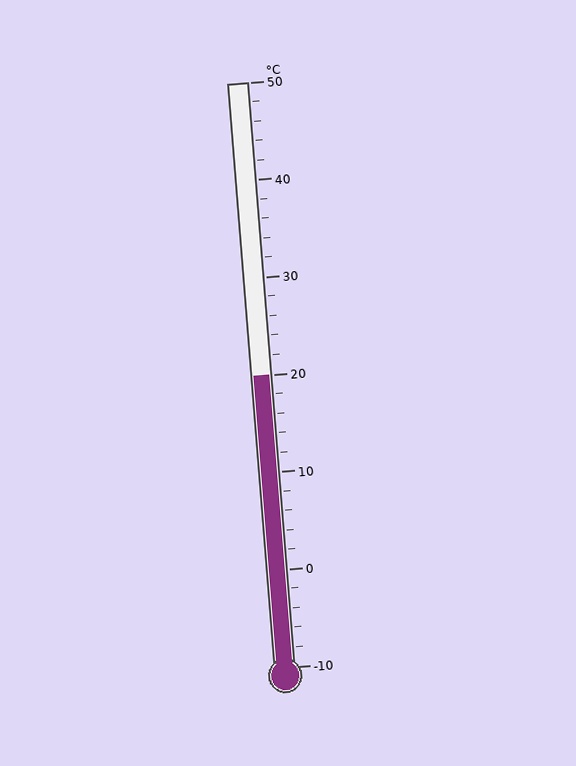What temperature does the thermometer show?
The thermometer shows approximately 20°C.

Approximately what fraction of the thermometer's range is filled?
The thermometer is filled to approximately 50% of its range.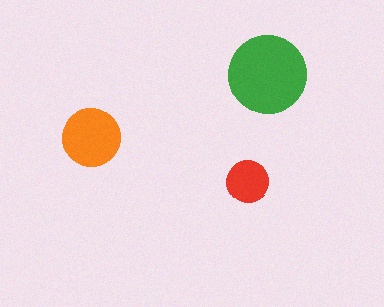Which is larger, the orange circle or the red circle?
The orange one.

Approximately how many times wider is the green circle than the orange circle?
About 1.5 times wider.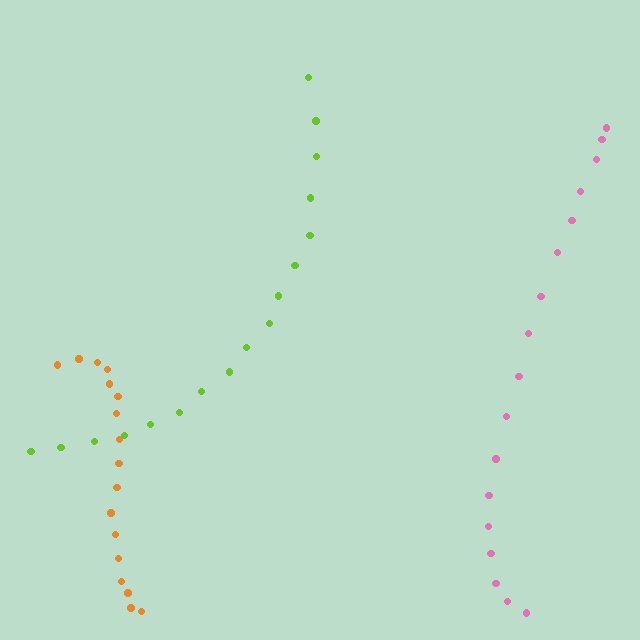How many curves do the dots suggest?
There are 3 distinct paths.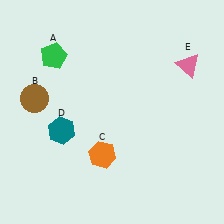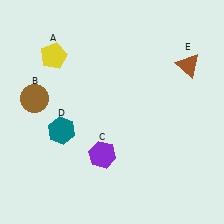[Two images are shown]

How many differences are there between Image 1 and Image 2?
There are 3 differences between the two images.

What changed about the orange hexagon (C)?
In Image 1, C is orange. In Image 2, it changed to purple.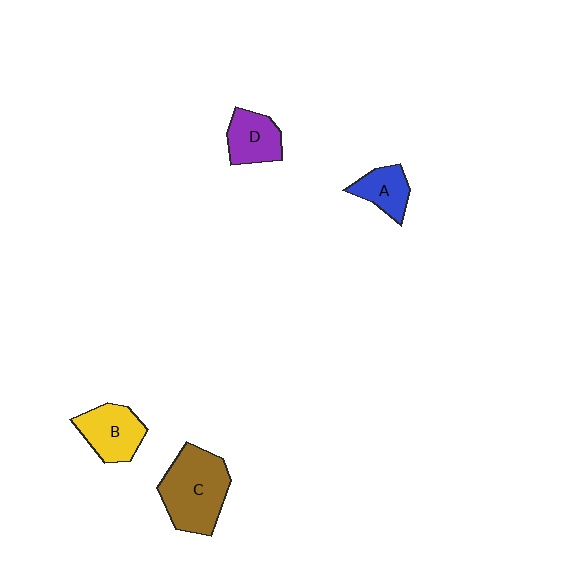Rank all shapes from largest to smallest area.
From largest to smallest: C (brown), B (yellow), D (purple), A (blue).